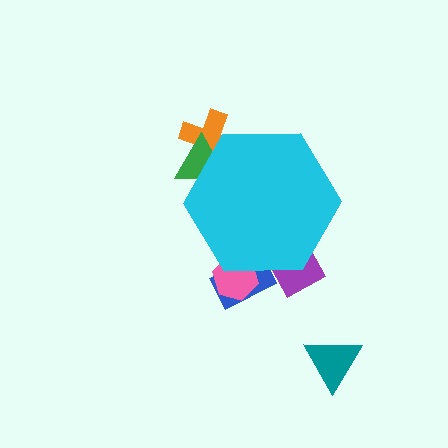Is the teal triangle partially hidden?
No, the teal triangle is fully visible.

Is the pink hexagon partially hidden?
Yes, the pink hexagon is partially hidden behind the cyan hexagon.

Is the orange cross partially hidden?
Yes, the orange cross is partially hidden behind the cyan hexagon.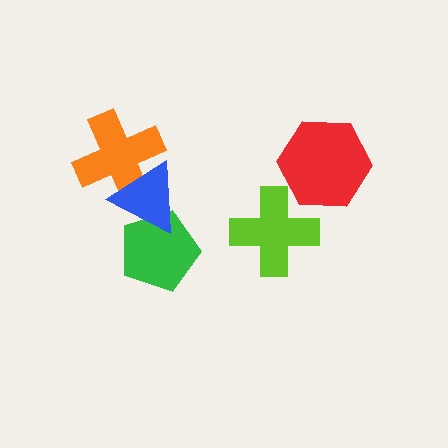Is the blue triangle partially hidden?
No, no other shape covers it.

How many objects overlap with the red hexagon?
0 objects overlap with the red hexagon.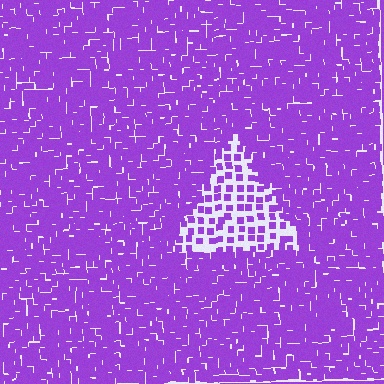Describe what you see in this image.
The image contains small purple elements arranged at two different densities. A triangle-shaped region is visible where the elements are less densely packed than the surrounding area.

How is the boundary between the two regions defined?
The boundary is defined by a change in element density (approximately 2.7x ratio). All elements are the same color, size, and shape.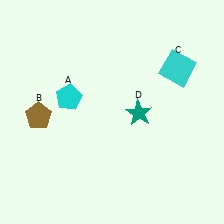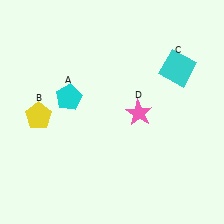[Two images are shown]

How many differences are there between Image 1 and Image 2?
There are 2 differences between the two images.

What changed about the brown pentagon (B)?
In Image 1, B is brown. In Image 2, it changed to yellow.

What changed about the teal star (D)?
In Image 1, D is teal. In Image 2, it changed to pink.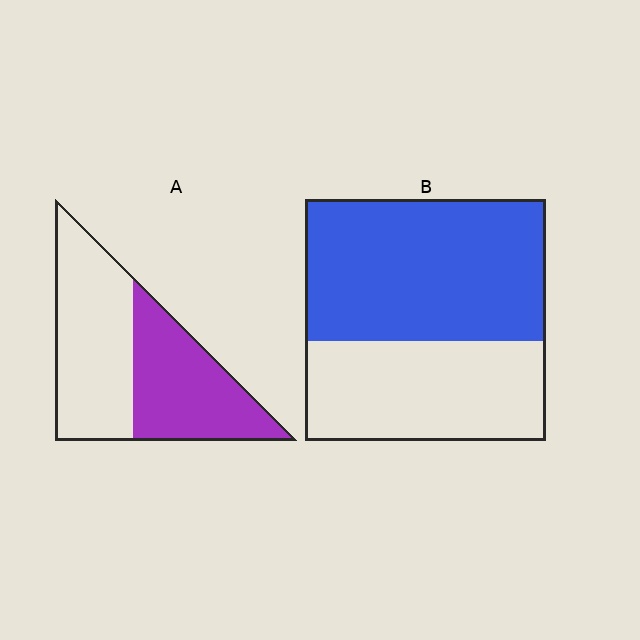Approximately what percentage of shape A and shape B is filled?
A is approximately 45% and B is approximately 60%.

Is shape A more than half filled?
Roughly half.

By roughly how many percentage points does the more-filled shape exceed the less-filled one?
By roughly 15 percentage points (B over A).